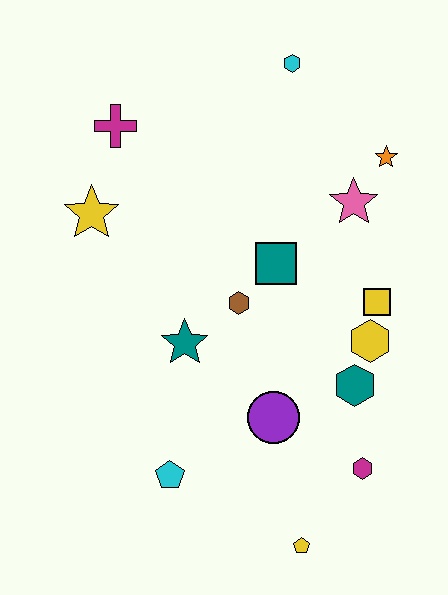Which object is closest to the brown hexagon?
The teal square is closest to the brown hexagon.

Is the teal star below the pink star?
Yes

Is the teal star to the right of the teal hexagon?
No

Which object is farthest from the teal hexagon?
The magenta cross is farthest from the teal hexagon.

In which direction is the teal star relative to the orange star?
The teal star is to the left of the orange star.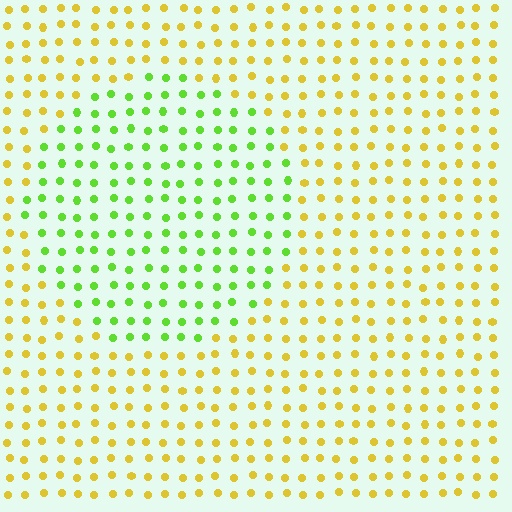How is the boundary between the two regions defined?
The boundary is defined purely by a slight shift in hue (about 52 degrees). Spacing, size, and orientation are identical on both sides.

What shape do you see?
I see a circle.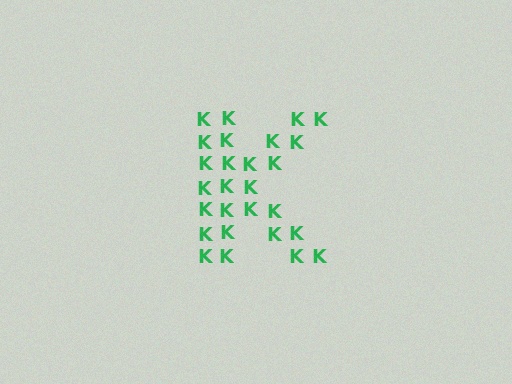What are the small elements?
The small elements are letter K's.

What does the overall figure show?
The overall figure shows the letter K.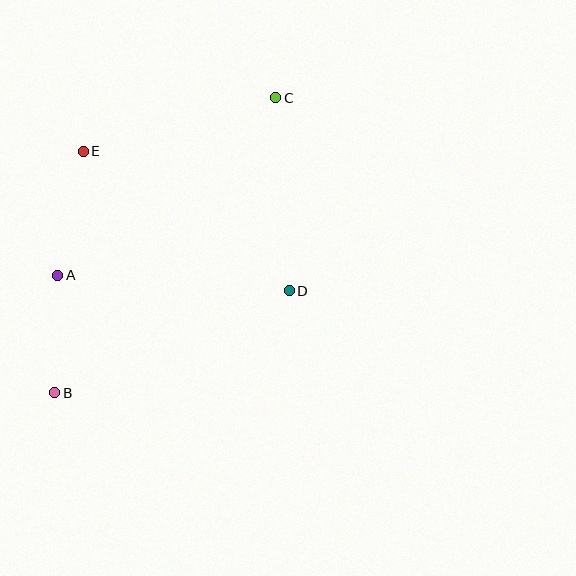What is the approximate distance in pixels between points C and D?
The distance between C and D is approximately 194 pixels.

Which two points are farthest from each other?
Points B and C are farthest from each other.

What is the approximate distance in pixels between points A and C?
The distance between A and C is approximately 281 pixels.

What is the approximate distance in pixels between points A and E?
The distance between A and E is approximately 127 pixels.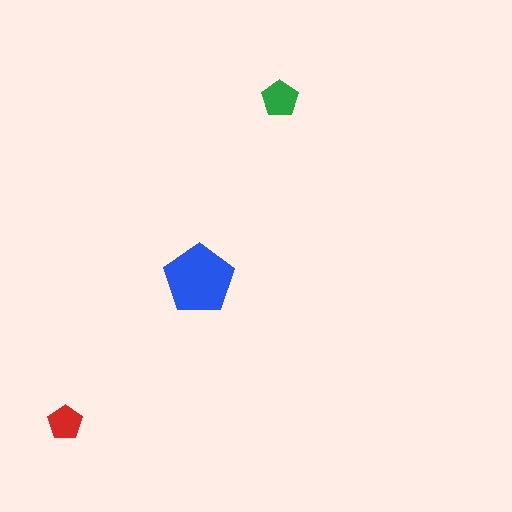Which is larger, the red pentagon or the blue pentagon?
The blue one.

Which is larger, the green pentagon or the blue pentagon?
The blue one.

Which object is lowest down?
The red pentagon is bottommost.